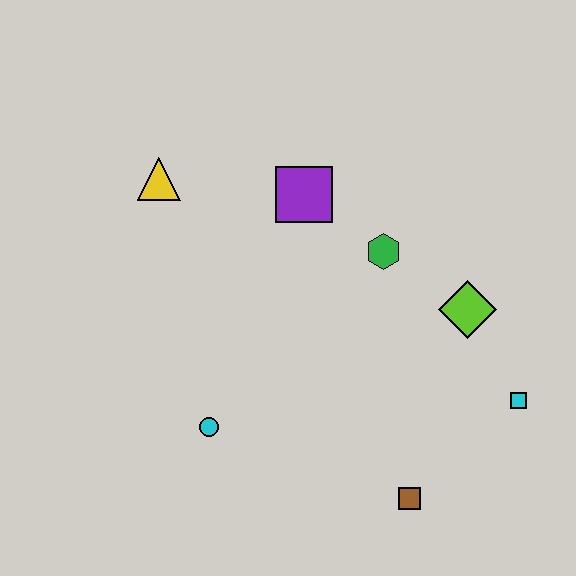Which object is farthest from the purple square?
The brown square is farthest from the purple square.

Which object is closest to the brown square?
The cyan square is closest to the brown square.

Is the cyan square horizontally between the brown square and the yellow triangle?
No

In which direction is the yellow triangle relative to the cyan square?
The yellow triangle is to the left of the cyan square.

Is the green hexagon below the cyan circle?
No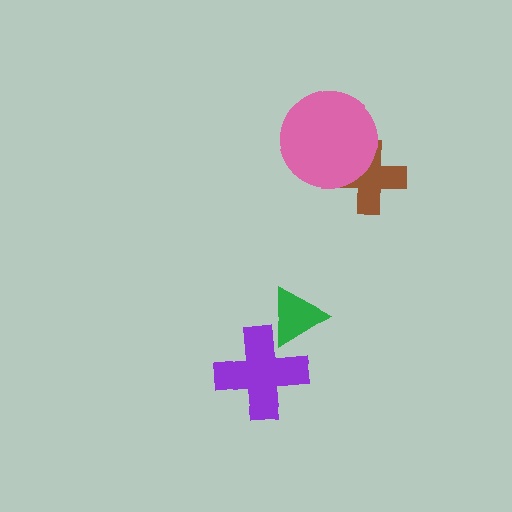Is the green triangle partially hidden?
No, no other shape covers it.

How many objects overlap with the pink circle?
1 object overlaps with the pink circle.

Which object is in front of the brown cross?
The pink circle is in front of the brown cross.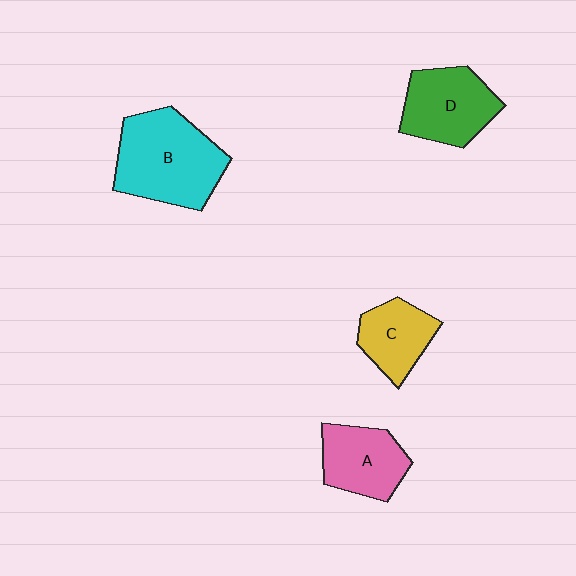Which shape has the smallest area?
Shape C (yellow).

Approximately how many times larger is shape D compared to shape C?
Approximately 1.3 times.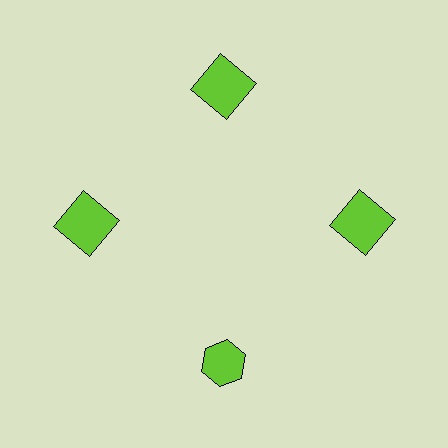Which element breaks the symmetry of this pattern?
The lime hexagon at roughly the 6 o'clock position breaks the symmetry. All other shapes are lime squares.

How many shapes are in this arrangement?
There are 4 shapes arranged in a ring pattern.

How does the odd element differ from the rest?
It has a different shape: hexagon instead of square.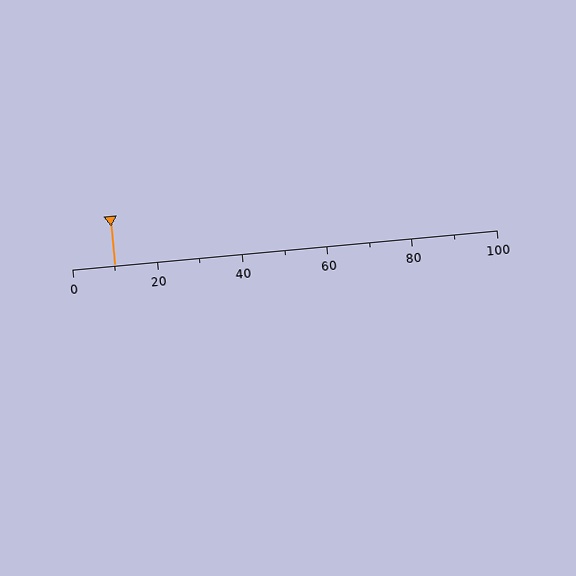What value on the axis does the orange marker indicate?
The marker indicates approximately 10.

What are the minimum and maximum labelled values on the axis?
The axis runs from 0 to 100.